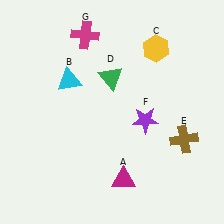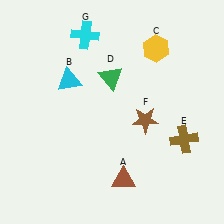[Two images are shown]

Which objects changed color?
A changed from magenta to brown. F changed from purple to brown. G changed from magenta to cyan.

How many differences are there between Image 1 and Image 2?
There are 3 differences between the two images.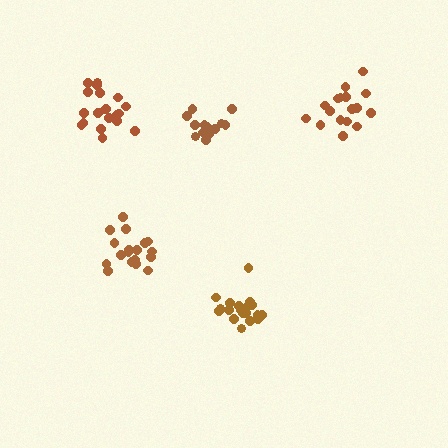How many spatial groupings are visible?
There are 5 spatial groupings.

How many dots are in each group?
Group 1: 20 dots, Group 2: 17 dots, Group 3: 18 dots, Group 4: 20 dots, Group 5: 15 dots (90 total).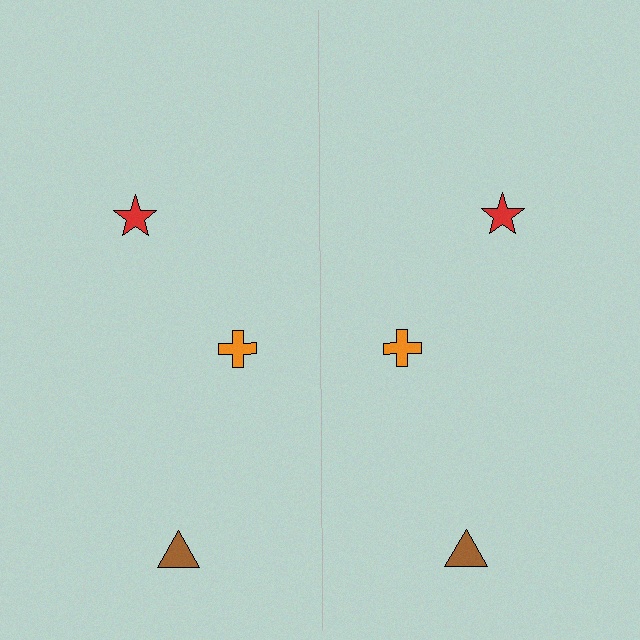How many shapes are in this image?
There are 6 shapes in this image.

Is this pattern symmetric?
Yes, this pattern has bilateral (reflection) symmetry.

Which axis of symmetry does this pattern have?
The pattern has a vertical axis of symmetry running through the center of the image.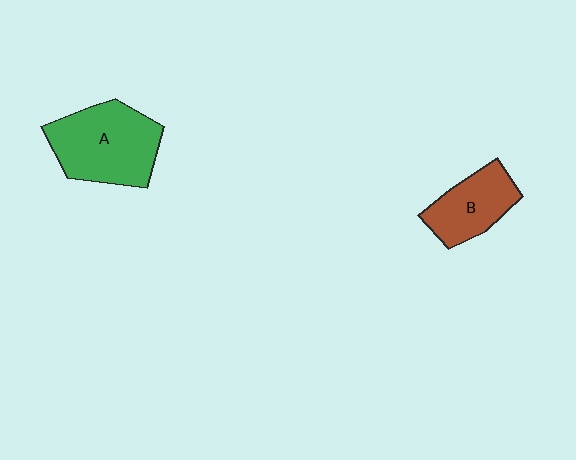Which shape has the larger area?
Shape A (green).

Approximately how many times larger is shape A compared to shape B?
Approximately 1.5 times.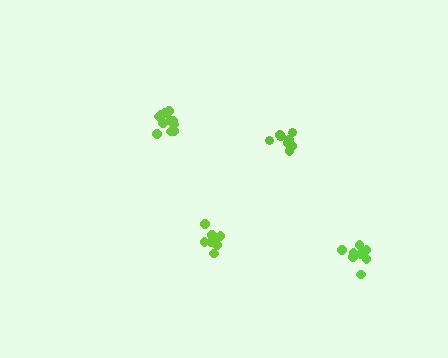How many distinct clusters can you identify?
There are 4 distinct clusters.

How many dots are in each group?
Group 1: 9 dots, Group 2: 11 dots, Group 3: 8 dots, Group 4: 8 dots (36 total).